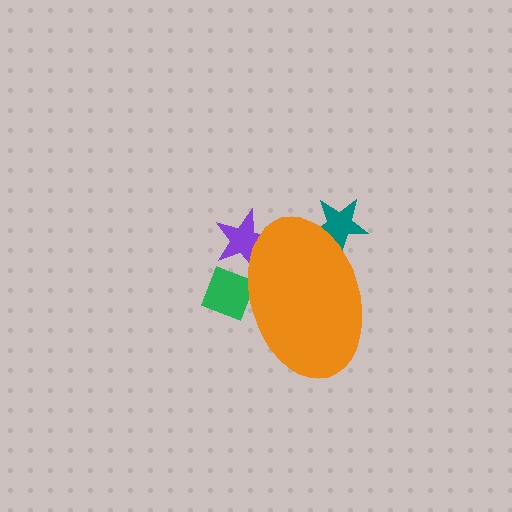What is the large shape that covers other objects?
An orange ellipse.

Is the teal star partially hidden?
Yes, the teal star is partially hidden behind the orange ellipse.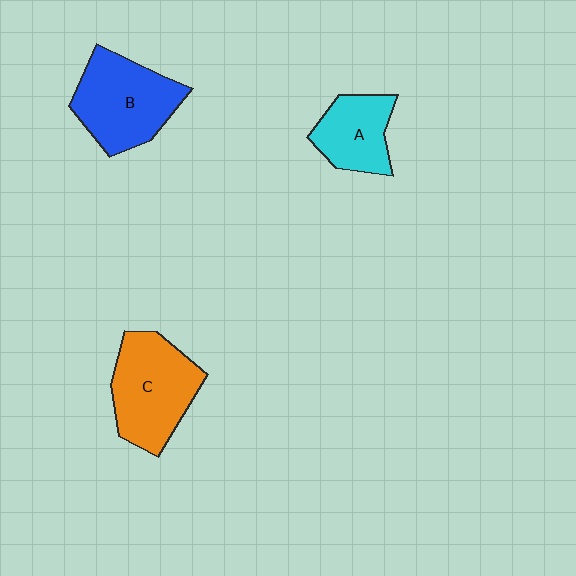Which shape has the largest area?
Shape C (orange).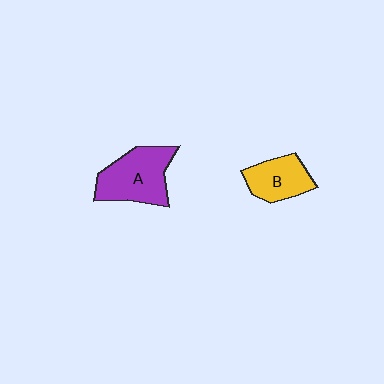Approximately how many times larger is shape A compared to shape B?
Approximately 1.5 times.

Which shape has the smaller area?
Shape B (yellow).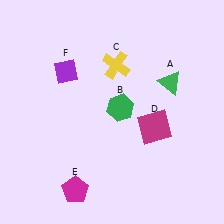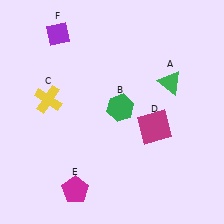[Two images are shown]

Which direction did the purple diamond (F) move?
The purple diamond (F) moved up.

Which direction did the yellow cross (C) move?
The yellow cross (C) moved left.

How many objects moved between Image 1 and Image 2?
2 objects moved between the two images.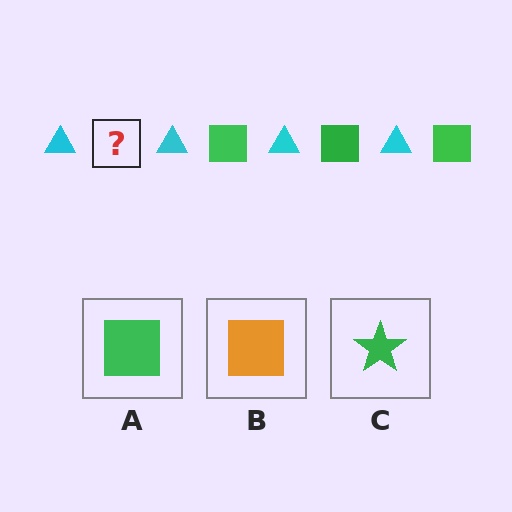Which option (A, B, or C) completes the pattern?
A.